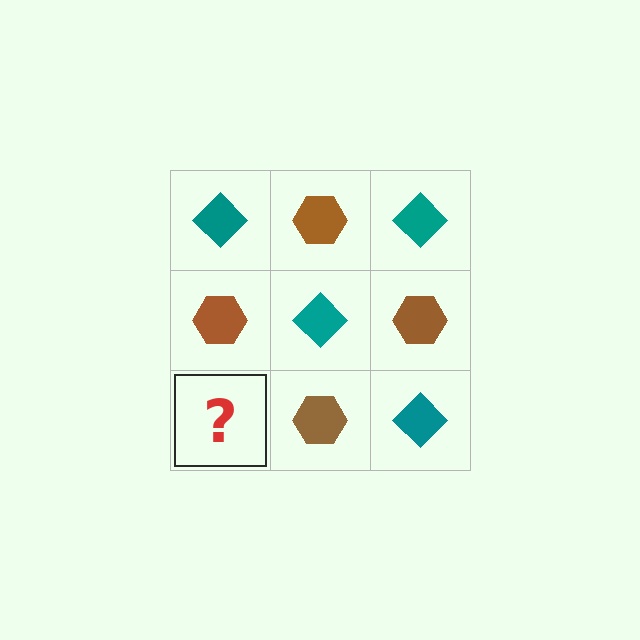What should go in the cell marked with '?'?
The missing cell should contain a teal diamond.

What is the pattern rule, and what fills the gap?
The rule is that it alternates teal diamond and brown hexagon in a checkerboard pattern. The gap should be filled with a teal diamond.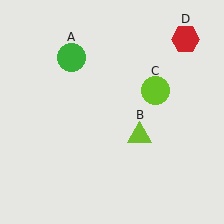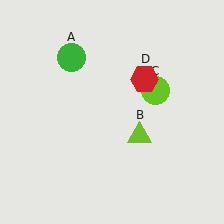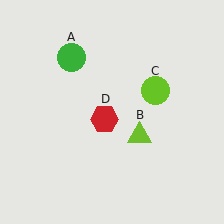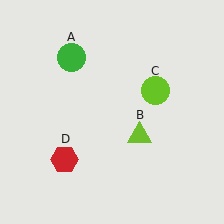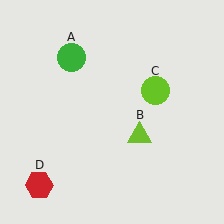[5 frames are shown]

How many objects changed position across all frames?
1 object changed position: red hexagon (object D).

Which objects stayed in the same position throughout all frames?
Green circle (object A) and lime triangle (object B) and lime circle (object C) remained stationary.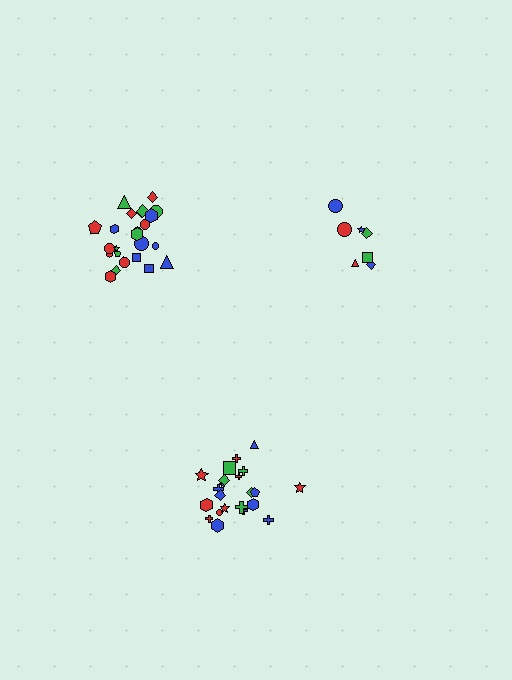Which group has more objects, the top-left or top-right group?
The top-left group.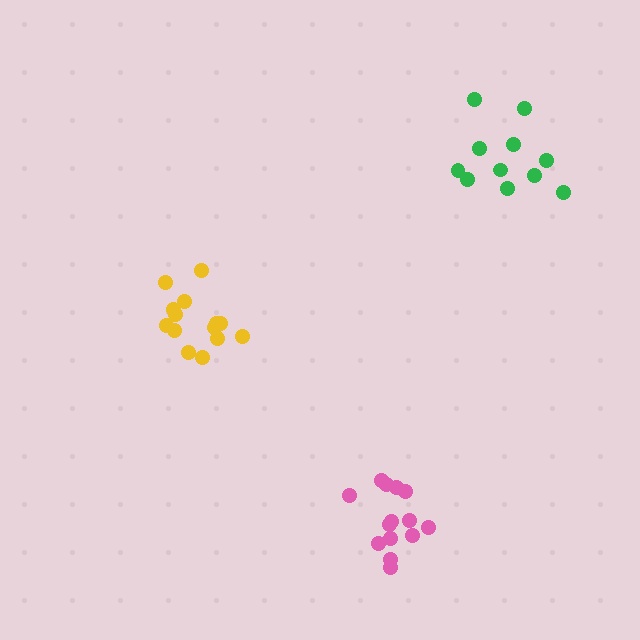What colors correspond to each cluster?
The clusters are colored: yellow, pink, green.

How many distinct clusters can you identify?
There are 3 distinct clusters.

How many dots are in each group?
Group 1: 14 dots, Group 2: 14 dots, Group 3: 11 dots (39 total).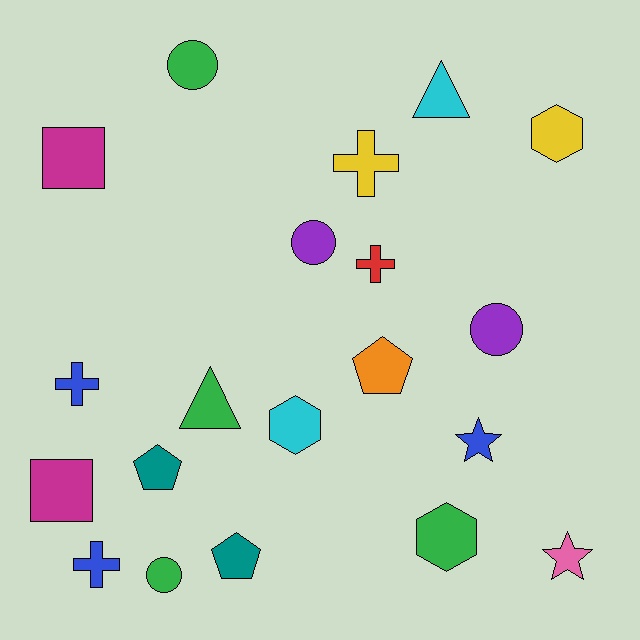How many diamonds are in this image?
There are no diamonds.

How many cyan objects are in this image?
There are 2 cyan objects.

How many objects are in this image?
There are 20 objects.